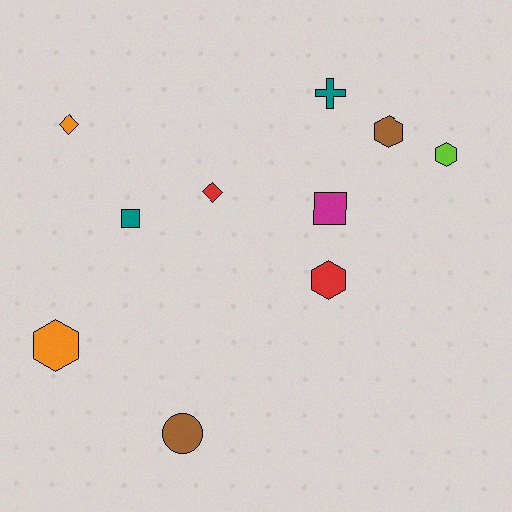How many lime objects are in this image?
There is 1 lime object.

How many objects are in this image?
There are 10 objects.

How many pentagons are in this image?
There are no pentagons.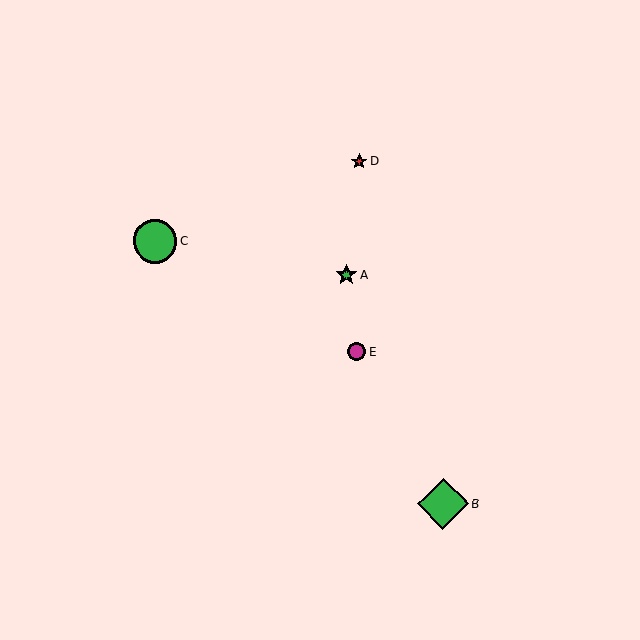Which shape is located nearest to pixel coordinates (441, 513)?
The green diamond (labeled B) at (443, 504) is nearest to that location.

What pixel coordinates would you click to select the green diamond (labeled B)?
Click at (443, 504) to select the green diamond B.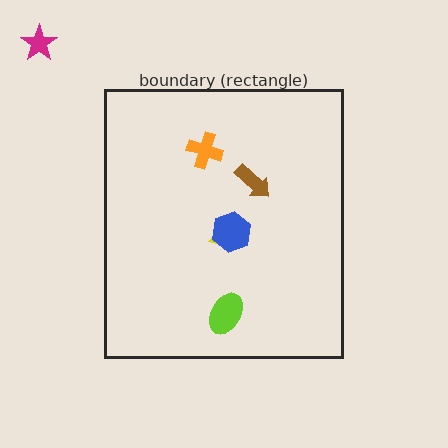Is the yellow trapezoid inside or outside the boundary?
Inside.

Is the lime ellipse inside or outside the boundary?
Inside.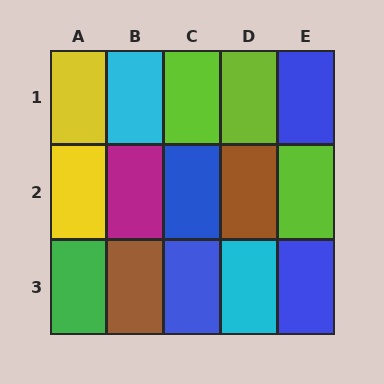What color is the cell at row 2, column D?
Brown.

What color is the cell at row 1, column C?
Lime.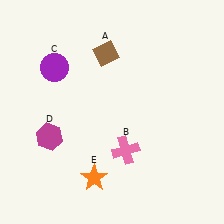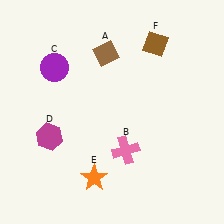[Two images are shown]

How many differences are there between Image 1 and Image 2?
There is 1 difference between the two images.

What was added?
A brown diamond (F) was added in Image 2.